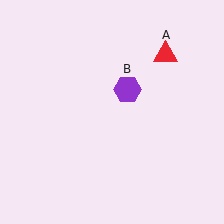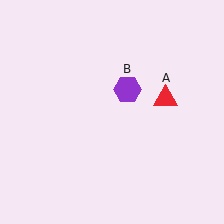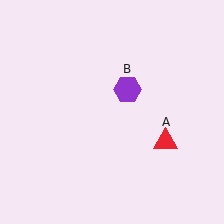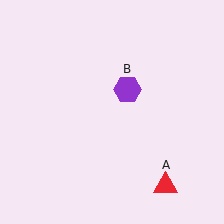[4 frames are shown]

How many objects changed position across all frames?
1 object changed position: red triangle (object A).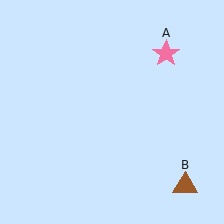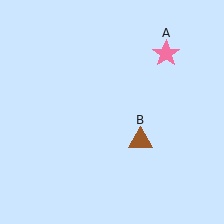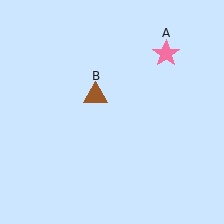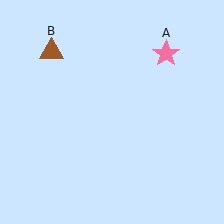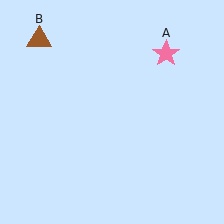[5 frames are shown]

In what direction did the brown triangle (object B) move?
The brown triangle (object B) moved up and to the left.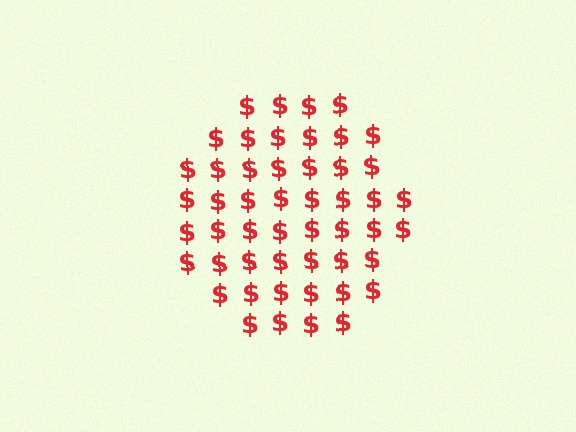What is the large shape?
The large shape is a hexagon.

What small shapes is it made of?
It is made of small dollar signs.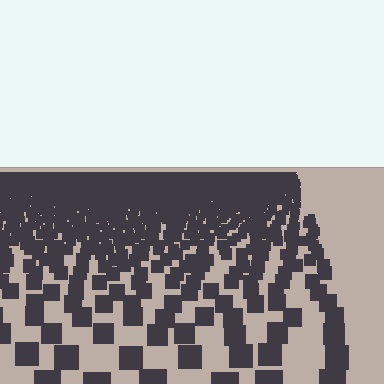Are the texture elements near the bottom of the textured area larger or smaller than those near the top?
Larger. Near the bottom, elements are closer to the viewer and appear at a bigger on-screen size.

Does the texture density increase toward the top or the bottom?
Density increases toward the top.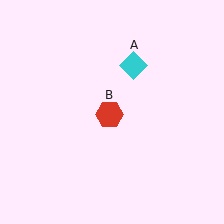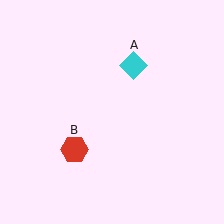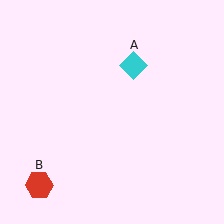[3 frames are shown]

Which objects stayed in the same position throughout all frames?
Cyan diamond (object A) remained stationary.